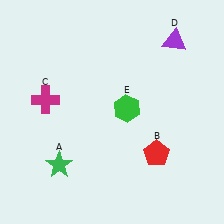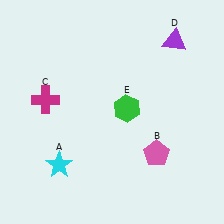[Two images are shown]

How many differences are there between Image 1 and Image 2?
There are 2 differences between the two images.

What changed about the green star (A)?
In Image 1, A is green. In Image 2, it changed to cyan.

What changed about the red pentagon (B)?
In Image 1, B is red. In Image 2, it changed to pink.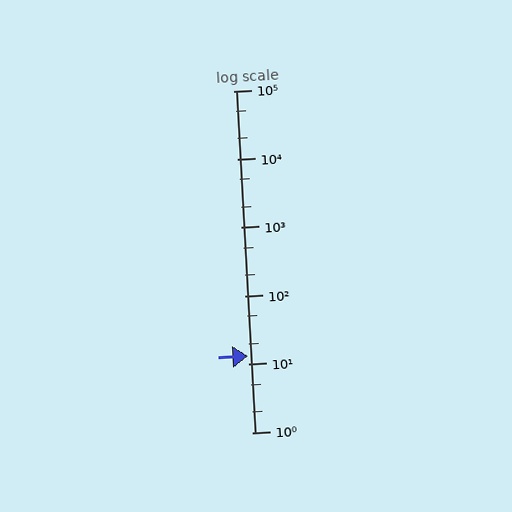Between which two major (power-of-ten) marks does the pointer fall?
The pointer is between 10 and 100.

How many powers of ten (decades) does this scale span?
The scale spans 5 decades, from 1 to 100000.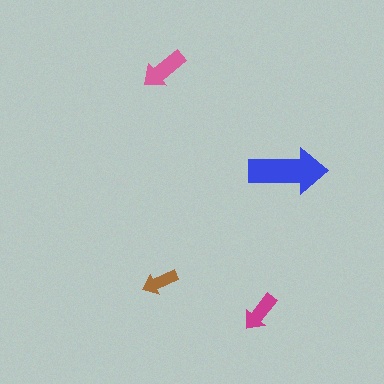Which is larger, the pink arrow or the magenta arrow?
The pink one.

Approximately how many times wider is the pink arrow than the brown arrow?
About 1.5 times wider.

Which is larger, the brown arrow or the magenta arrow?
The magenta one.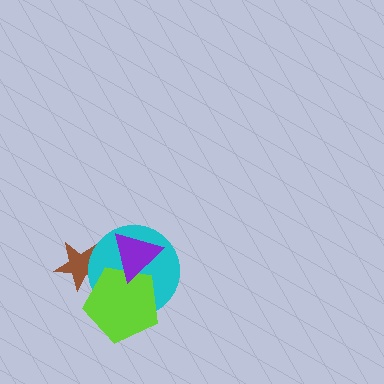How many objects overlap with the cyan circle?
3 objects overlap with the cyan circle.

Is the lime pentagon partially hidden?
Yes, it is partially covered by another shape.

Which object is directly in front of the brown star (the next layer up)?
The cyan circle is directly in front of the brown star.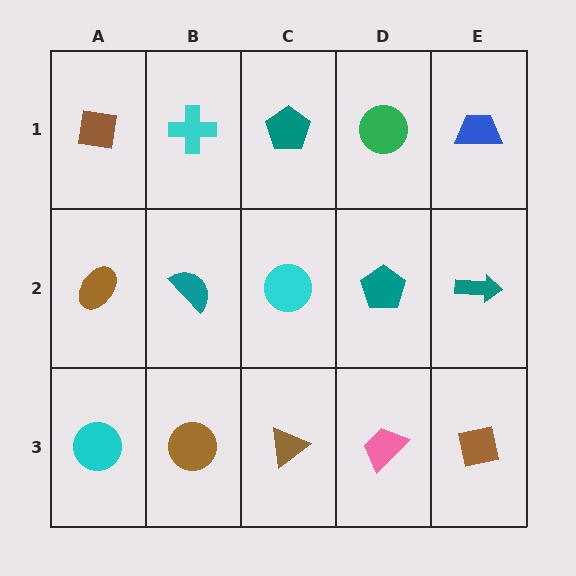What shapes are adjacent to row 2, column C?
A teal pentagon (row 1, column C), a brown triangle (row 3, column C), a teal semicircle (row 2, column B), a teal pentagon (row 2, column D).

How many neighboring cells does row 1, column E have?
2.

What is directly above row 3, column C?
A cyan circle.